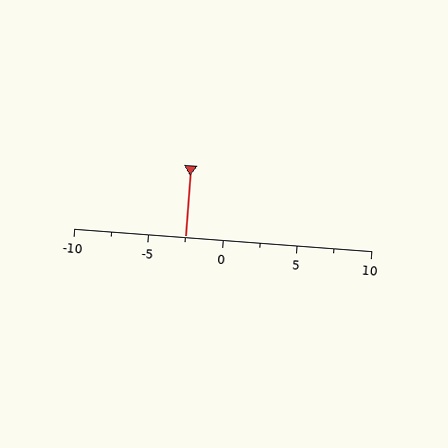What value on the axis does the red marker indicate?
The marker indicates approximately -2.5.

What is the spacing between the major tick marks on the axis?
The major ticks are spaced 5 apart.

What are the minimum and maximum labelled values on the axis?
The axis runs from -10 to 10.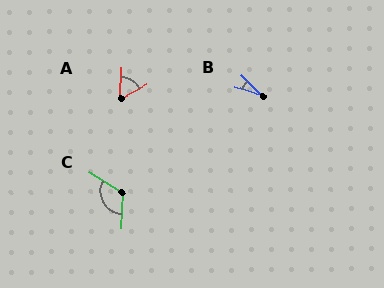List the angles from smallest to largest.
B (27°), A (60°), C (121°).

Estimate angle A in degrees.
Approximately 60 degrees.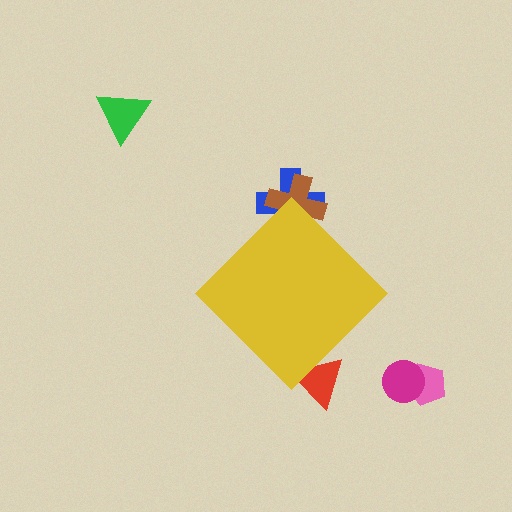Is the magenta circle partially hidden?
No, the magenta circle is fully visible.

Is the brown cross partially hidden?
Yes, the brown cross is partially hidden behind the yellow diamond.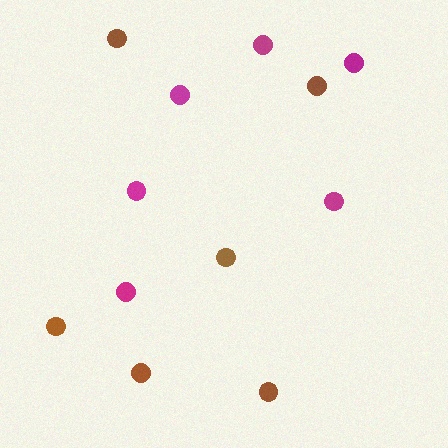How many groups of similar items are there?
There are 2 groups: one group of brown circles (6) and one group of magenta circles (6).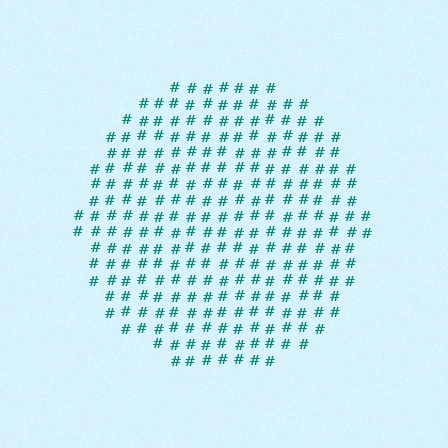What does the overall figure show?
The overall figure shows a circle.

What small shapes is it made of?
It is made of small hash symbols.